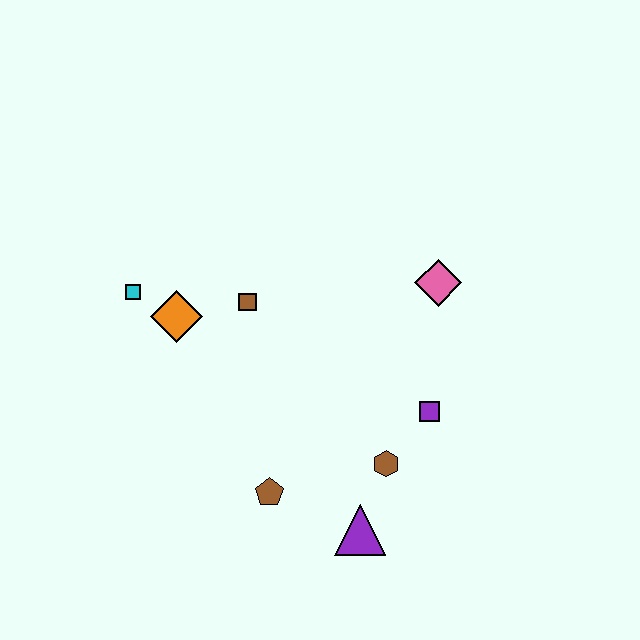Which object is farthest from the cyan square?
The purple triangle is farthest from the cyan square.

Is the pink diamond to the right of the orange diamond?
Yes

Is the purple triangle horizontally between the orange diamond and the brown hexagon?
Yes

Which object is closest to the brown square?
The orange diamond is closest to the brown square.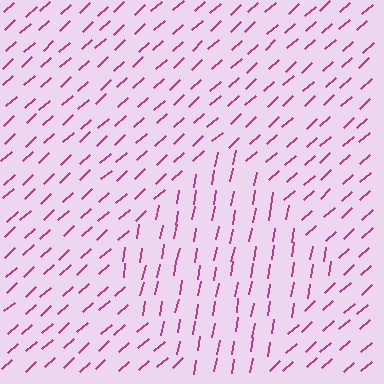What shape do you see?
I see a diamond.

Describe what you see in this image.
The image is filled with small magenta line segments. A diamond region in the image has lines oriented differently from the surrounding lines, creating a visible texture boundary.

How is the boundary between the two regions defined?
The boundary is defined purely by a change in line orientation (approximately 37 degrees difference). All lines are the same color and thickness.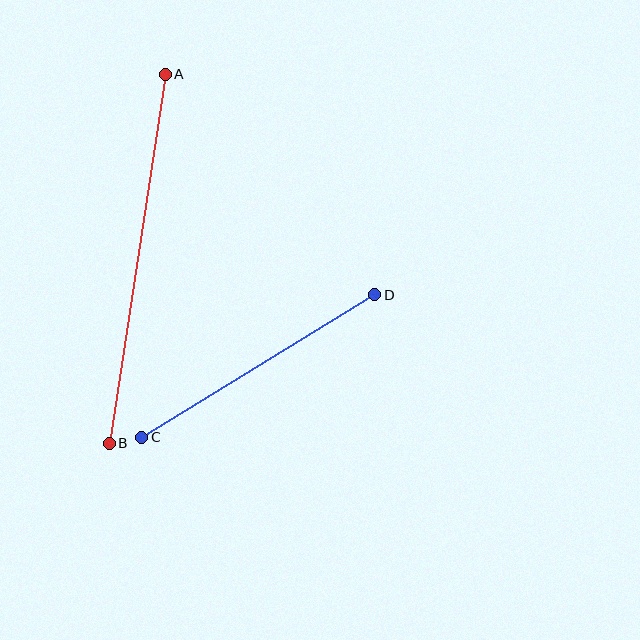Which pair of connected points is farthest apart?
Points A and B are farthest apart.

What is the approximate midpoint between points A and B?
The midpoint is at approximately (137, 259) pixels.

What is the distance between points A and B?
The distance is approximately 373 pixels.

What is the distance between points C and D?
The distance is approximately 273 pixels.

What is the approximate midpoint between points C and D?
The midpoint is at approximately (258, 366) pixels.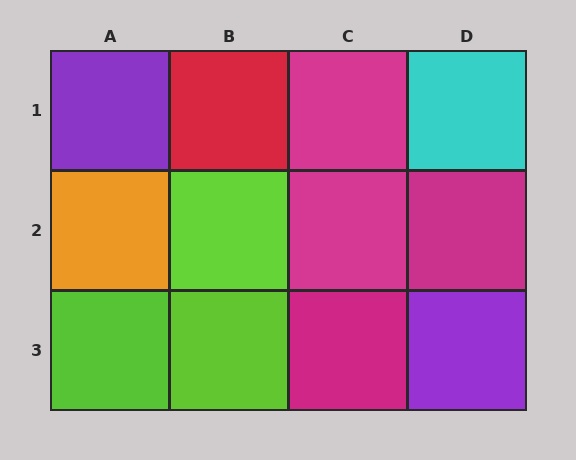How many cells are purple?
2 cells are purple.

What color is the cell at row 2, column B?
Lime.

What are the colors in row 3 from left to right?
Lime, lime, magenta, purple.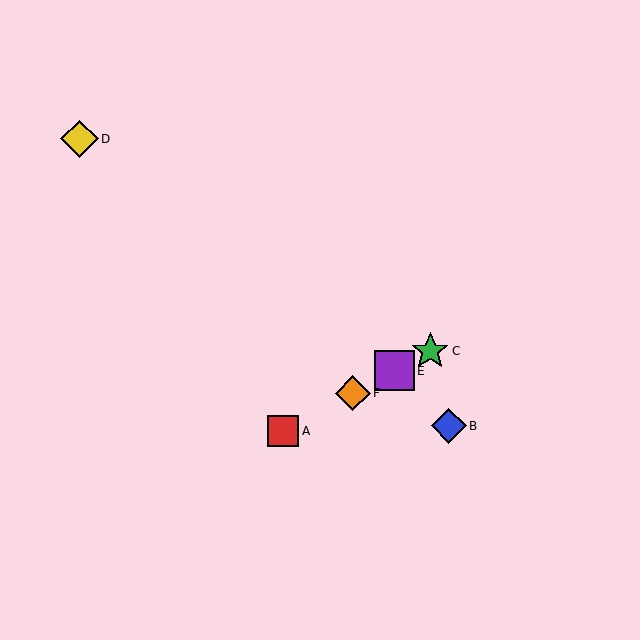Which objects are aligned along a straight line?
Objects A, C, E, F are aligned along a straight line.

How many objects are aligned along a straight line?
4 objects (A, C, E, F) are aligned along a straight line.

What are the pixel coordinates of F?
Object F is at (353, 393).